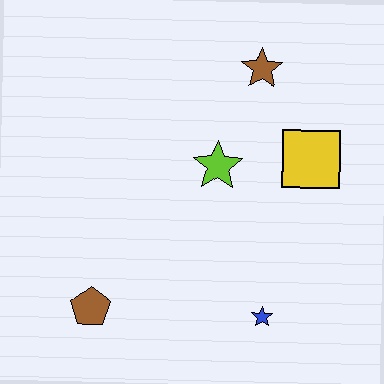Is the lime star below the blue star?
No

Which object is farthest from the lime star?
The brown pentagon is farthest from the lime star.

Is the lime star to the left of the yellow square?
Yes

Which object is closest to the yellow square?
The lime star is closest to the yellow square.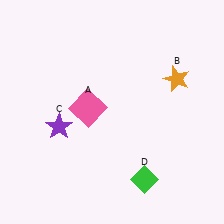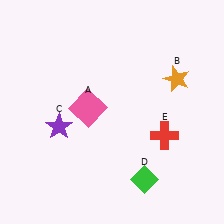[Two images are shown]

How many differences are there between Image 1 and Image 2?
There is 1 difference between the two images.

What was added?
A red cross (E) was added in Image 2.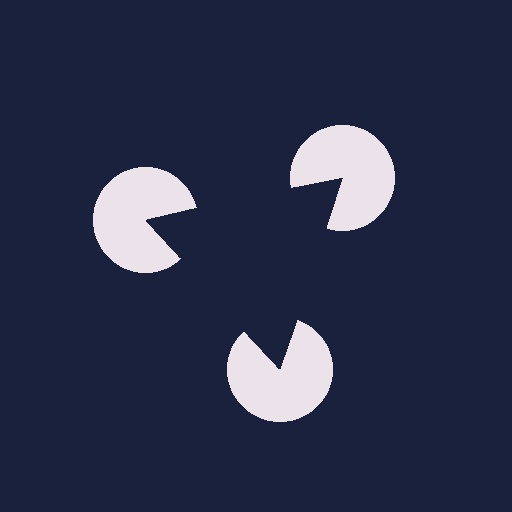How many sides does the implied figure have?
3 sides.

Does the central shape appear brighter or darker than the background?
It typically appears slightly darker than the background, even though no actual brightness change is drawn.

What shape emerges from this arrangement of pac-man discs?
An illusory triangle — its edges are inferred from the aligned wedge cuts in the pac-man discs, not physically drawn.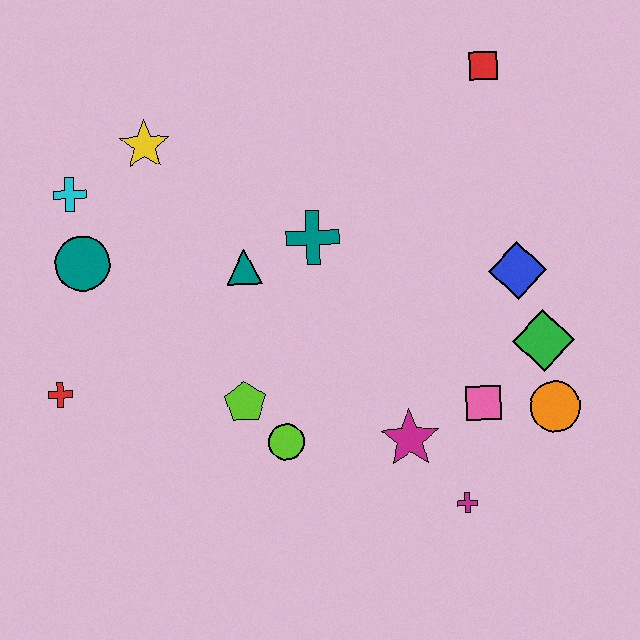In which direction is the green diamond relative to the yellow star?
The green diamond is to the right of the yellow star.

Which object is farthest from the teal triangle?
The orange circle is farthest from the teal triangle.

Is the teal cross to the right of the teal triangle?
Yes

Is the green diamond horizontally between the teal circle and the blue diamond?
No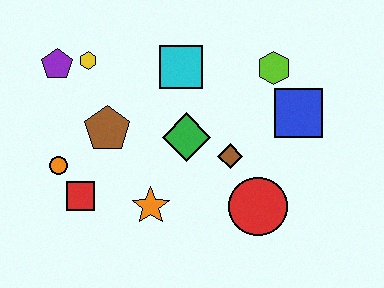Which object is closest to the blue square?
The lime hexagon is closest to the blue square.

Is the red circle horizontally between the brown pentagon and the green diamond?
No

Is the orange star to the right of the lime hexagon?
No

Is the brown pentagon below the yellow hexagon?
Yes